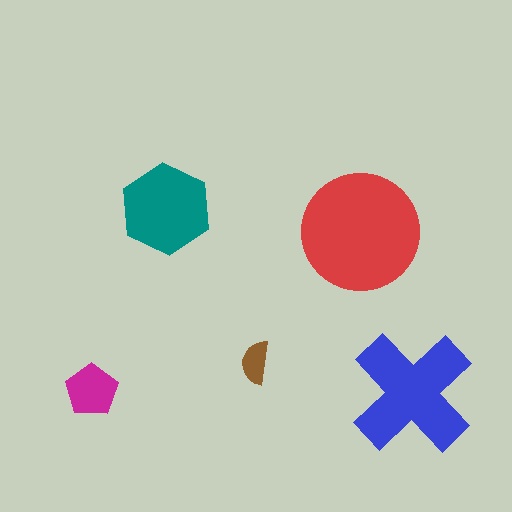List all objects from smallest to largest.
The brown semicircle, the magenta pentagon, the teal hexagon, the blue cross, the red circle.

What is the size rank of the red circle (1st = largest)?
1st.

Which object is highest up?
The teal hexagon is topmost.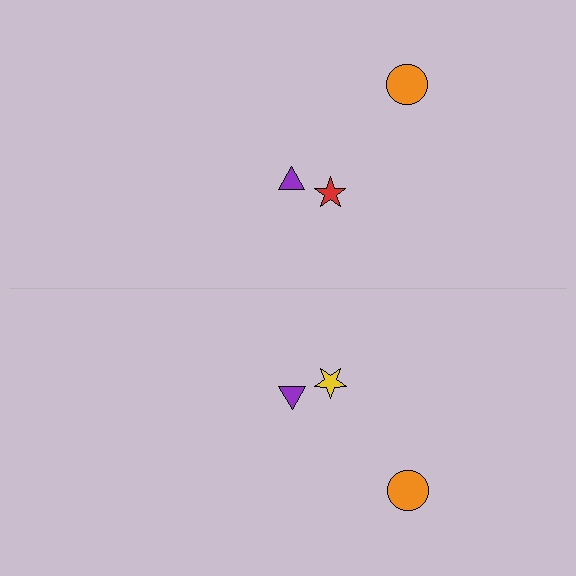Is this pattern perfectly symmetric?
No, the pattern is not perfectly symmetric. The yellow star on the bottom side breaks the symmetry — its mirror counterpart is red.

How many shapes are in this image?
There are 6 shapes in this image.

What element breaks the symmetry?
The yellow star on the bottom side breaks the symmetry — its mirror counterpart is red.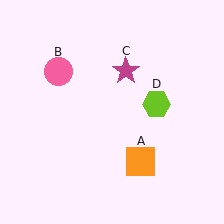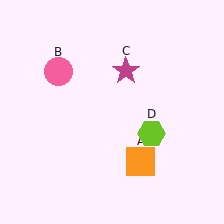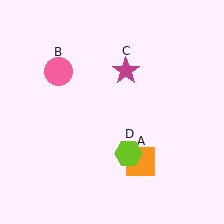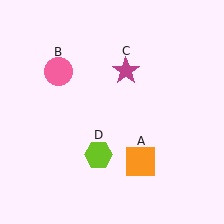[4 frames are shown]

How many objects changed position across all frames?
1 object changed position: lime hexagon (object D).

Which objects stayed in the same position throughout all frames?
Orange square (object A) and pink circle (object B) and magenta star (object C) remained stationary.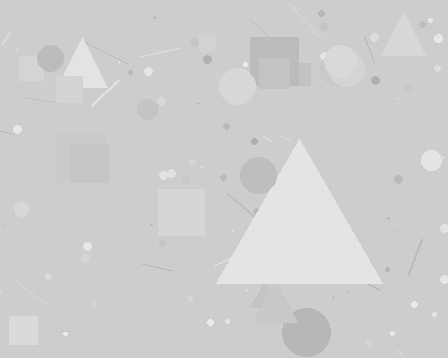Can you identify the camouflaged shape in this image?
The camouflaged shape is a triangle.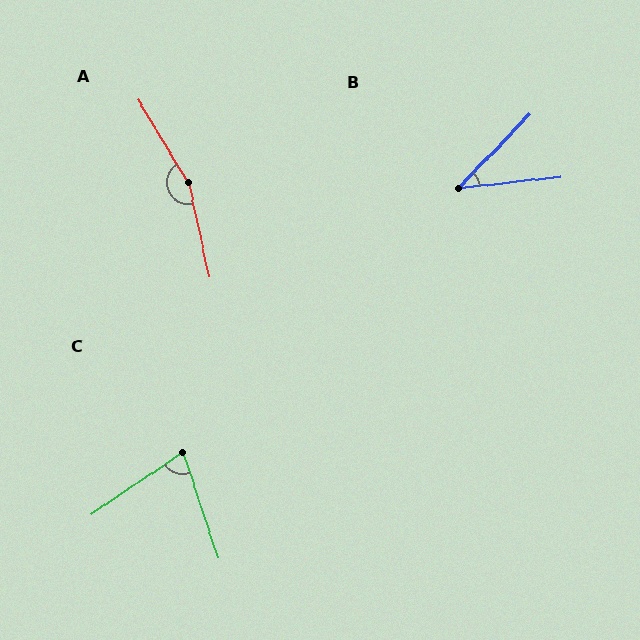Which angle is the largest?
A, at approximately 161 degrees.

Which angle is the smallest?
B, at approximately 39 degrees.